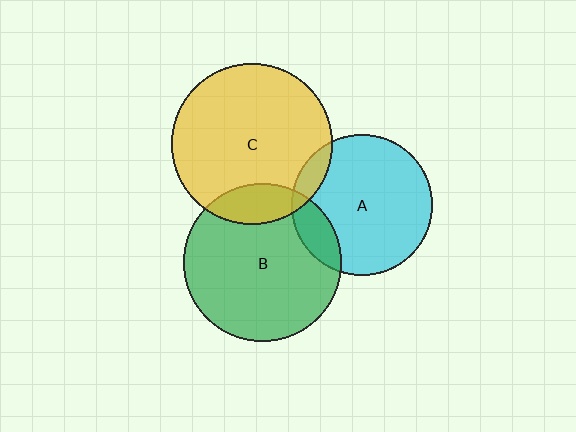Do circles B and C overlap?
Yes.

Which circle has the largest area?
Circle C (yellow).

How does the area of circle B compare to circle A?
Approximately 1.3 times.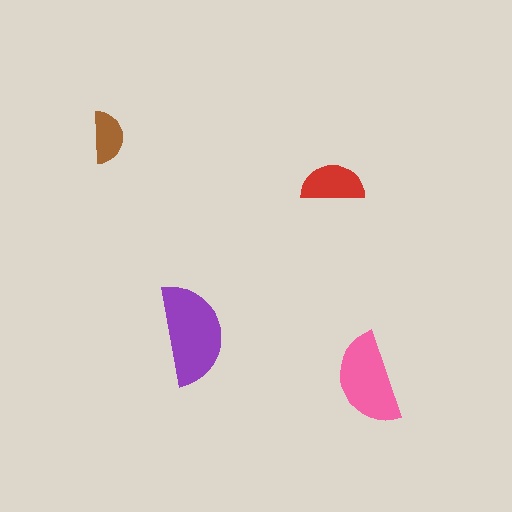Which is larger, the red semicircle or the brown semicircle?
The red one.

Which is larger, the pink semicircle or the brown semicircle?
The pink one.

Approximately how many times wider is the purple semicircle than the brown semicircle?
About 2 times wider.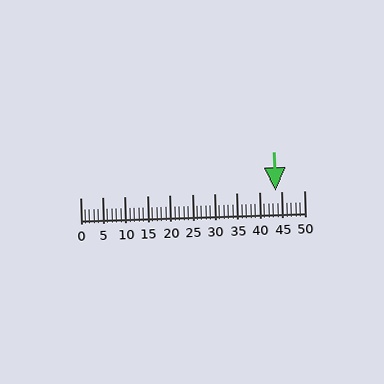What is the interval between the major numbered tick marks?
The major tick marks are spaced 5 units apart.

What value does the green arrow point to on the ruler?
The green arrow points to approximately 44.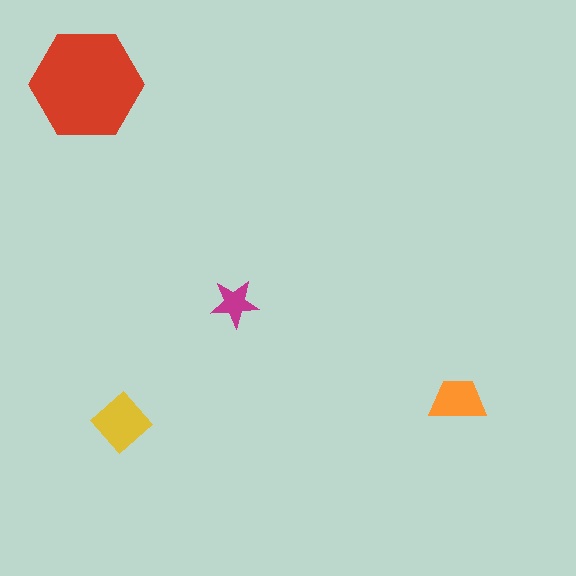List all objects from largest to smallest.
The red hexagon, the yellow diamond, the orange trapezoid, the magenta star.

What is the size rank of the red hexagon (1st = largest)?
1st.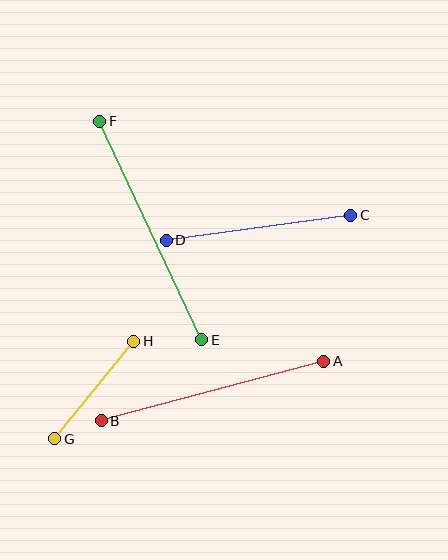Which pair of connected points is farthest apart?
Points E and F are farthest apart.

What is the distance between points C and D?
The distance is approximately 186 pixels.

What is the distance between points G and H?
The distance is approximately 125 pixels.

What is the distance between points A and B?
The distance is approximately 230 pixels.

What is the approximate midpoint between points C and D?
The midpoint is at approximately (258, 228) pixels.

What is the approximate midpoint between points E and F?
The midpoint is at approximately (151, 231) pixels.